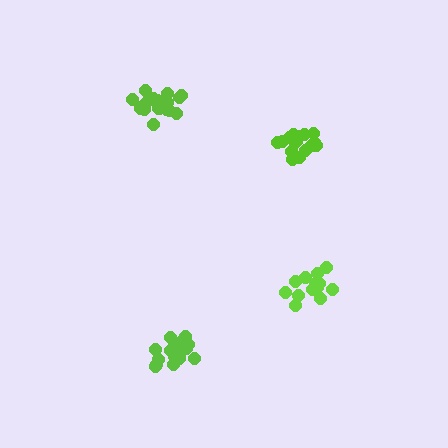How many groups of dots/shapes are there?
There are 4 groups.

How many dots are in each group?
Group 1: 16 dots, Group 2: 18 dots, Group 3: 16 dots, Group 4: 14 dots (64 total).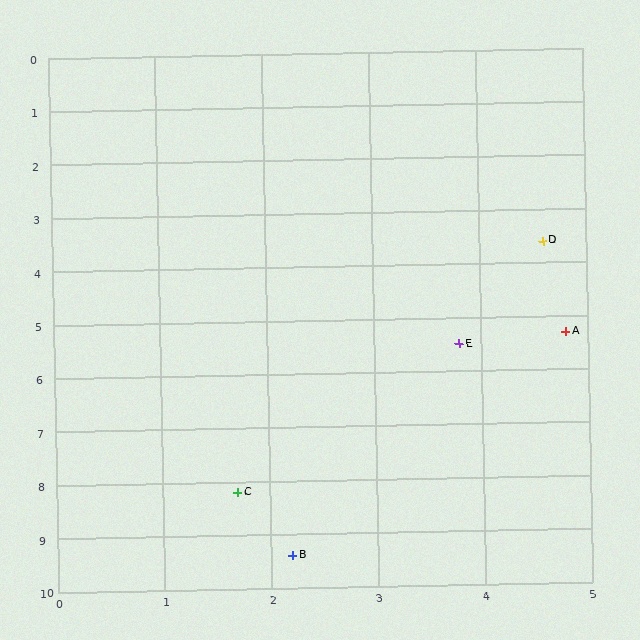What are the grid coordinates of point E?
Point E is at approximately (3.8, 5.5).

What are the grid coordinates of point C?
Point C is at approximately (1.7, 8.2).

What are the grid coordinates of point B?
Point B is at approximately (2.2, 9.4).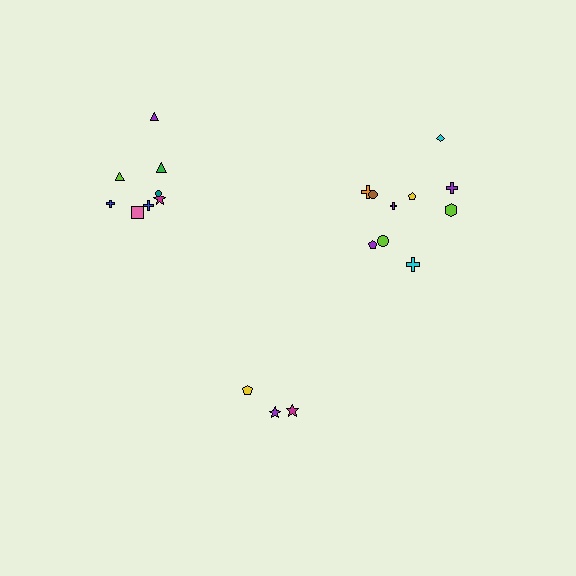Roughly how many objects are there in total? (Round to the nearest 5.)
Roughly 20 objects in total.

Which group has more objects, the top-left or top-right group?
The top-right group.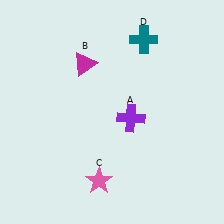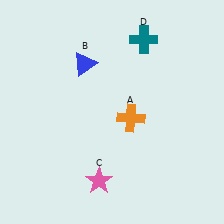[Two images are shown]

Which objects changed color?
A changed from purple to orange. B changed from magenta to blue.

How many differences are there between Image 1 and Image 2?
There are 2 differences between the two images.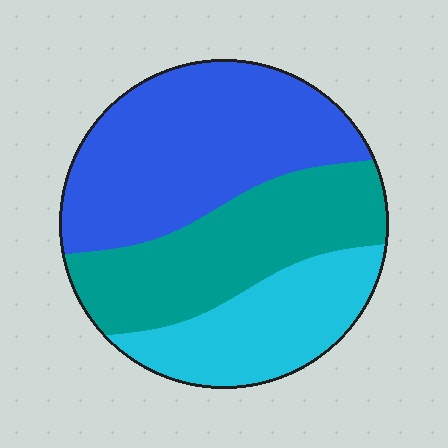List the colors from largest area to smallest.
From largest to smallest: blue, teal, cyan.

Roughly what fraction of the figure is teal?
Teal takes up about one third (1/3) of the figure.